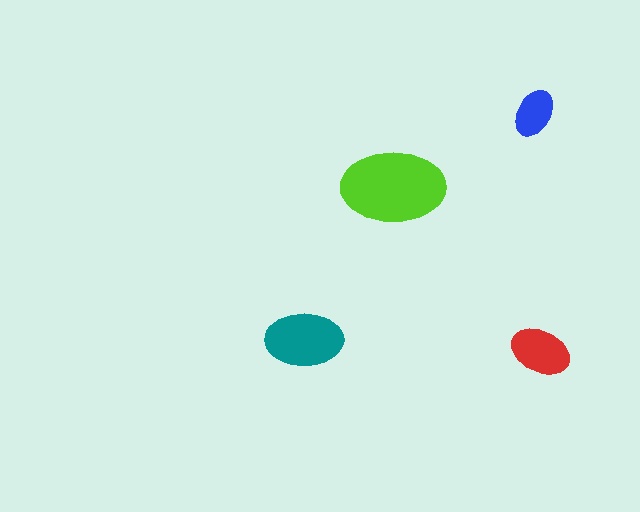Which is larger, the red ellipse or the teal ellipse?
The teal one.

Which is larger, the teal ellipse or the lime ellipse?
The lime one.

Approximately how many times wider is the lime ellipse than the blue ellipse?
About 2 times wider.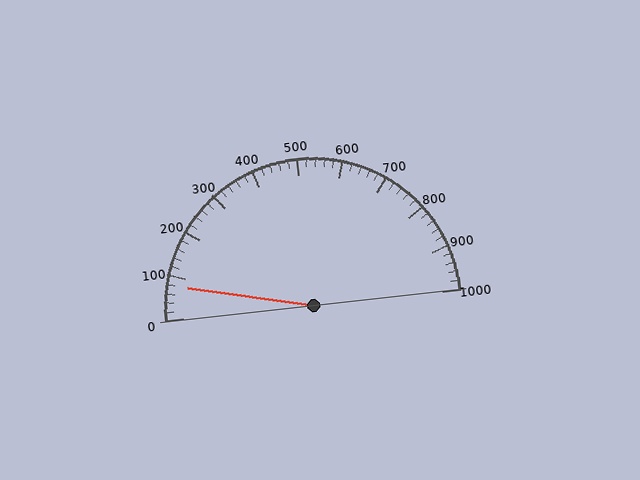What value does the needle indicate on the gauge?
The needle indicates approximately 80.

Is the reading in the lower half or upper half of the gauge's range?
The reading is in the lower half of the range (0 to 1000).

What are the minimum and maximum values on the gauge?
The gauge ranges from 0 to 1000.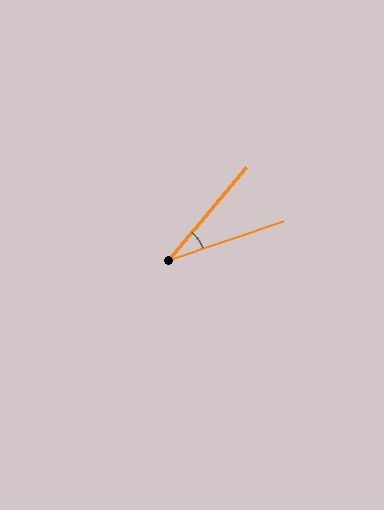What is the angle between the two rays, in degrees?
Approximately 31 degrees.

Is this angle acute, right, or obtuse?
It is acute.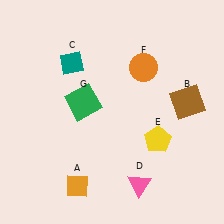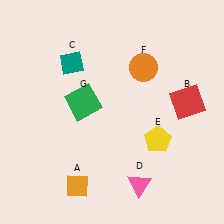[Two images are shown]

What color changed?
The square (B) changed from brown in Image 1 to red in Image 2.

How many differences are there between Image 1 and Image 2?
There is 1 difference between the two images.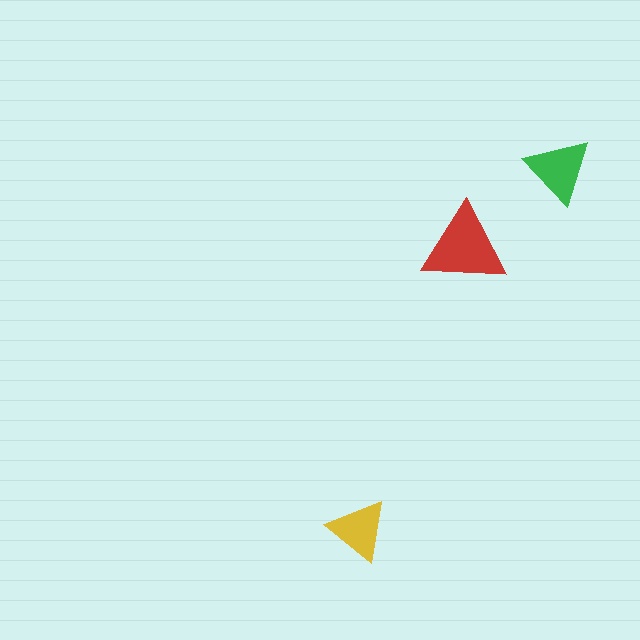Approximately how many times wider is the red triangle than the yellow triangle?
About 1.5 times wider.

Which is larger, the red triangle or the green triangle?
The red one.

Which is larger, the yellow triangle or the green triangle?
The green one.